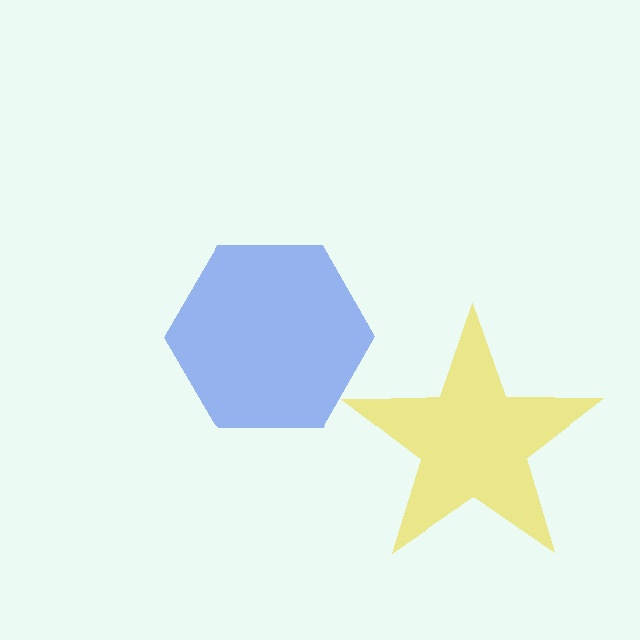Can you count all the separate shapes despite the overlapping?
Yes, there are 2 separate shapes.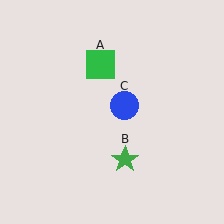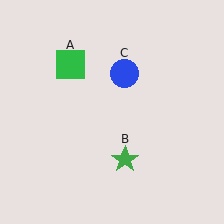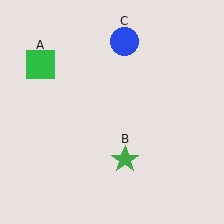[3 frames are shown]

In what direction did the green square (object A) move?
The green square (object A) moved left.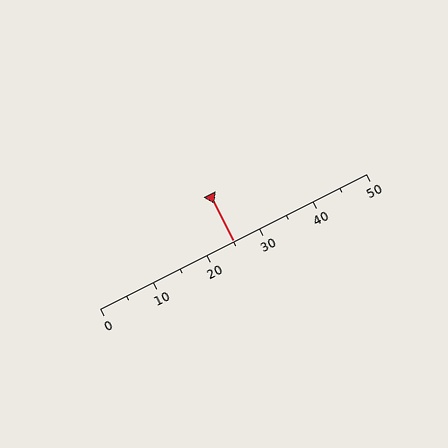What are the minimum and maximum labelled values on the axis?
The axis runs from 0 to 50.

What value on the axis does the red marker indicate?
The marker indicates approximately 25.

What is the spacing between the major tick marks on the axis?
The major ticks are spaced 10 apart.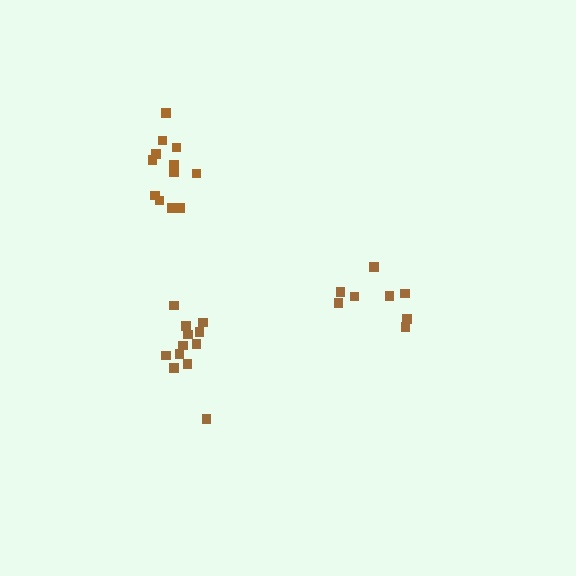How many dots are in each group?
Group 1: 8 dots, Group 2: 12 dots, Group 3: 13 dots (33 total).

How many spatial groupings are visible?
There are 3 spatial groupings.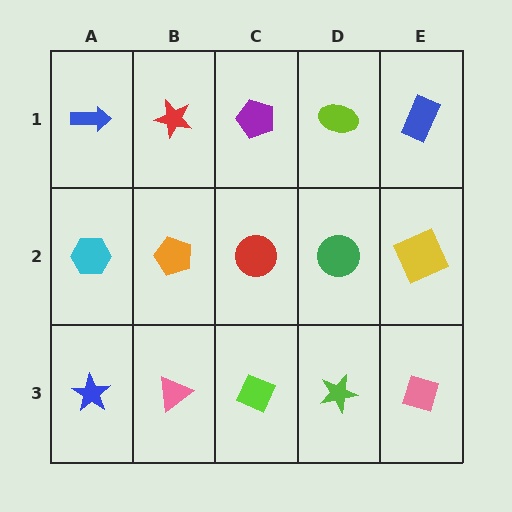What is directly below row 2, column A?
A blue star.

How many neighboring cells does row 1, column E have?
2.